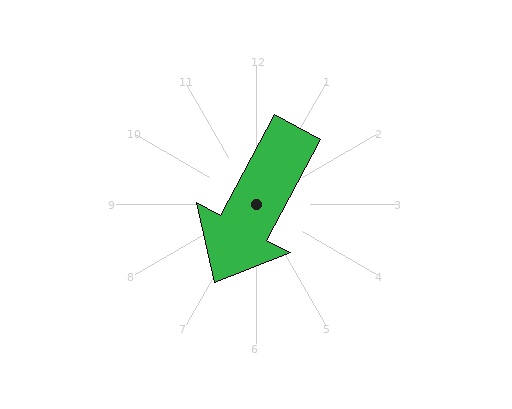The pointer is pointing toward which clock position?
Roughly 7 o'clock.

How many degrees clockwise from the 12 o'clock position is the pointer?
Approximately 208 degrees.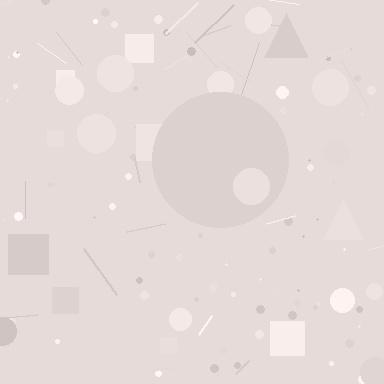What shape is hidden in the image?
A circle is hidden in the image.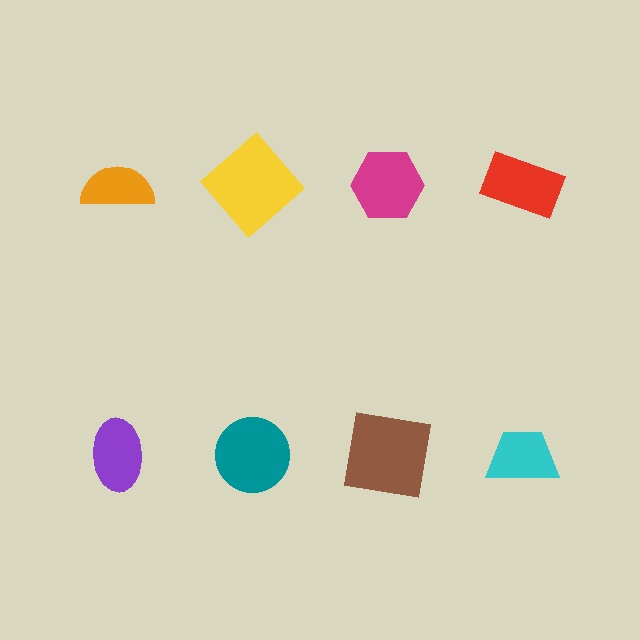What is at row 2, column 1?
A purple ellipse.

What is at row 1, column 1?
An orange semicircle.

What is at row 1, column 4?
A red rectangle.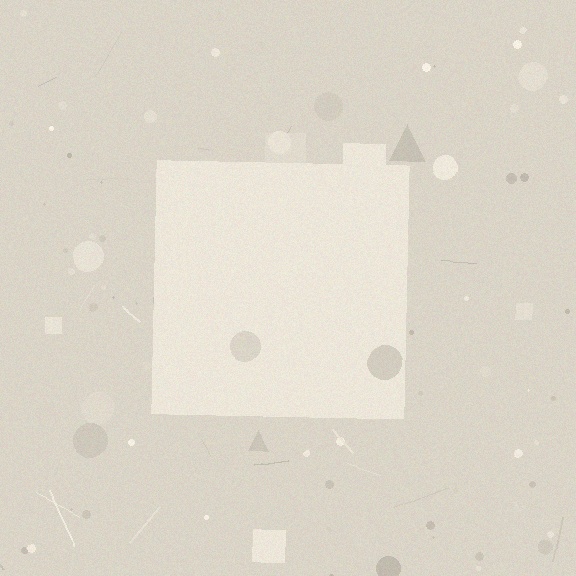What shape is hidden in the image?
A square is hidden in the image.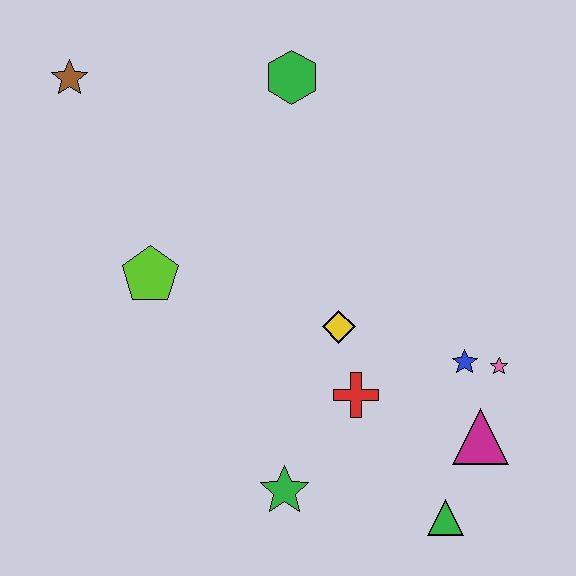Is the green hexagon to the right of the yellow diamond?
No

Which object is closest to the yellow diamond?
The red cross is closest to the yellow diamond.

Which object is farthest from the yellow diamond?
The brown star is farthest from the yellow diamond.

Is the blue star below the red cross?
No